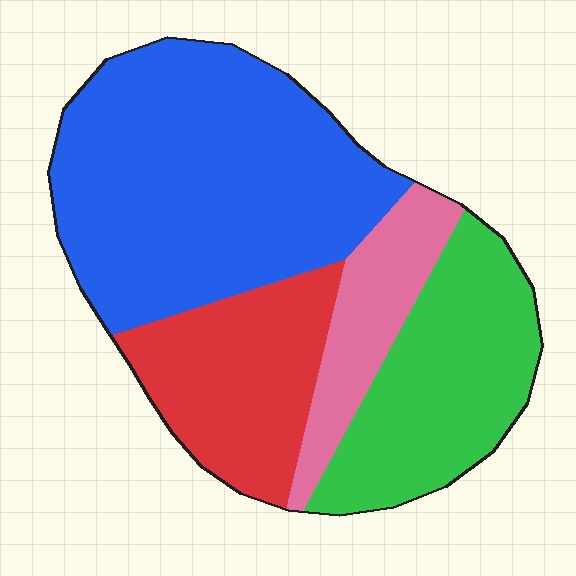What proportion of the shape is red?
Red takes up about one fifth (1/5) of the shape.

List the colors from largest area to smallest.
From largest to smallest: blue, green, red, pink.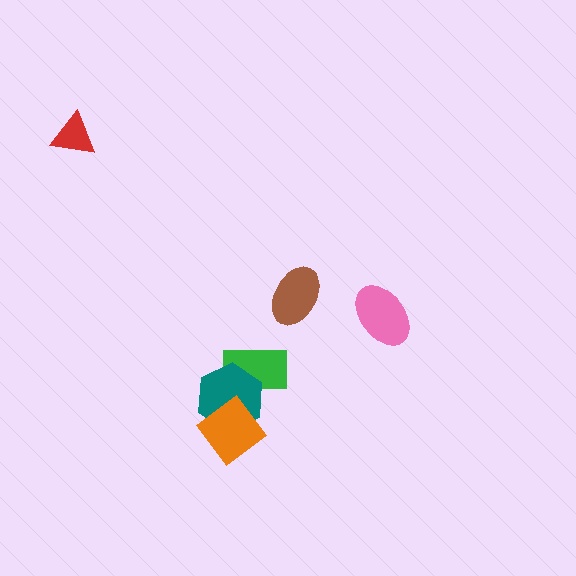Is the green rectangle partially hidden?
Yes, it is partially covered by another shape.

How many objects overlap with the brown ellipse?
0 objects overlap with the brown ellipse.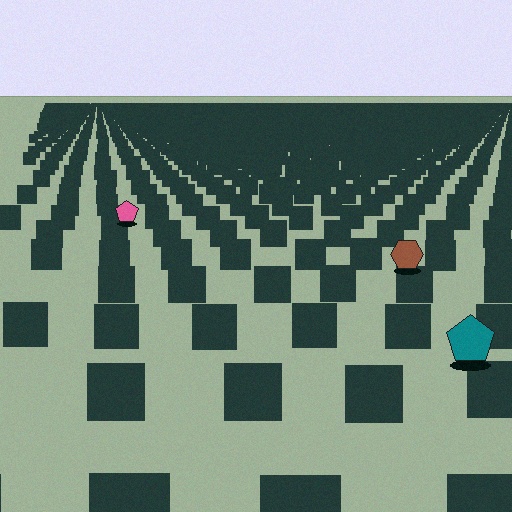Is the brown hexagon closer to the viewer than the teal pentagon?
No. The teal pentagon is closer — you can tell from the texture gradient: the ground texture is coarser near it.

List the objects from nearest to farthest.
From nearest to farthest: the teal pentagon, the brown hexagon, the pink pentagon.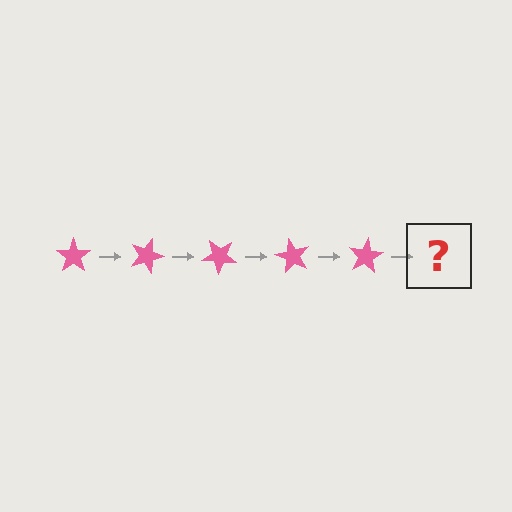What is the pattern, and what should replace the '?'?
The pattern is that the star rotates 20 degrees each step. The '?' should be a pink star rotated 100 degrees.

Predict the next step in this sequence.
The next step is a pink star rotated 100 degrees.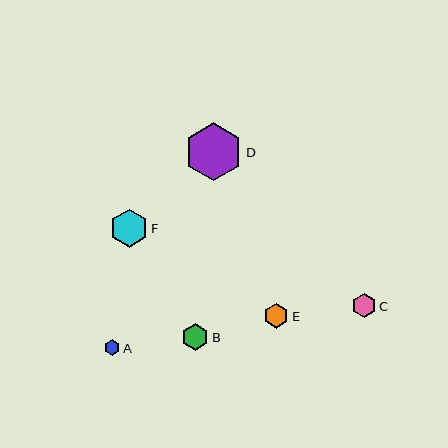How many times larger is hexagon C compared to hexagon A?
Hexagon C is approximately 1.5 times the size of hexagon A.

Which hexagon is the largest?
Hexagon D is the largest with a size of approximately 58 pixels.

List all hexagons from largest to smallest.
From largest to smallest: D, F, B, E, C, A.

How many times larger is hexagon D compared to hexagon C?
Hexagon D is approximately 2.4 times the size of hexagon C.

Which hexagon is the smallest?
Hexagon A is the smallest with a size of approximately 16 pixels.